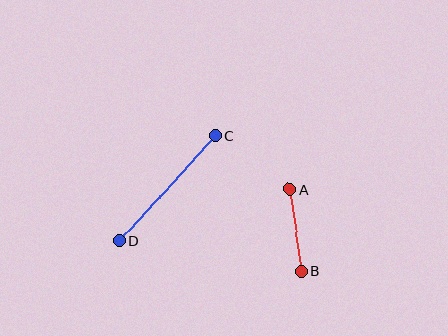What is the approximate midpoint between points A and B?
The midpoint is at approximately (295, 230) pixels.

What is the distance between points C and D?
The distance is approximately 142 pixels.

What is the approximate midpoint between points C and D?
The midpoint is at approximately (168, 188) pixels.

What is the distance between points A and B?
The distance is approximately 83 pixels.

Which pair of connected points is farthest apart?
Points C and D are farthest apart.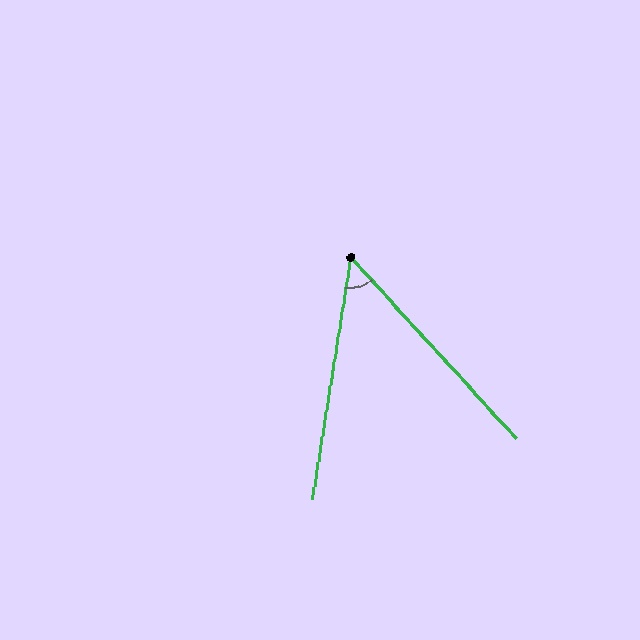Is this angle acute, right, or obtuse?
It is acute.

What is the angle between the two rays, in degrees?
Approximately 51 degrees.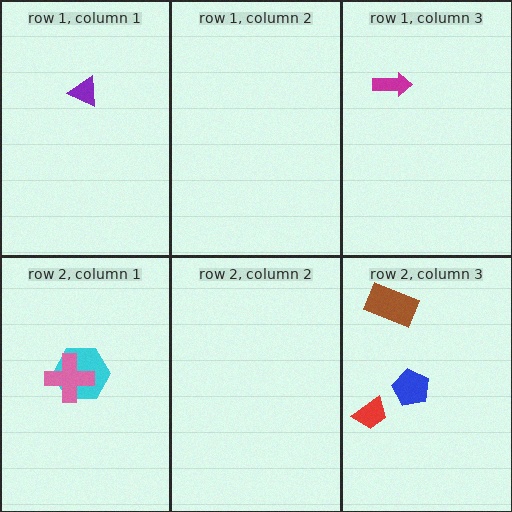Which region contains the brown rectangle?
The row 2, column 3 region.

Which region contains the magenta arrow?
The row 1, column 3 region.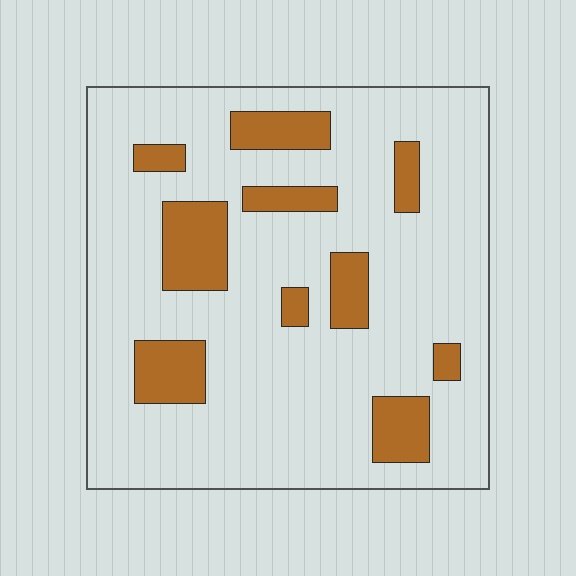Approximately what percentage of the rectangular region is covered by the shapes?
Approximately 20%.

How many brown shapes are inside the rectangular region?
10.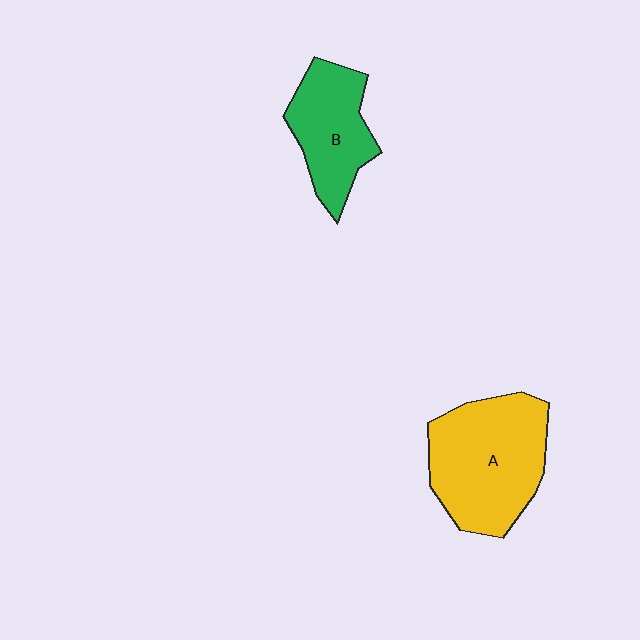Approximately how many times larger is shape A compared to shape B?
Approximately 1.5 times.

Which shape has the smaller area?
Shape B (green).